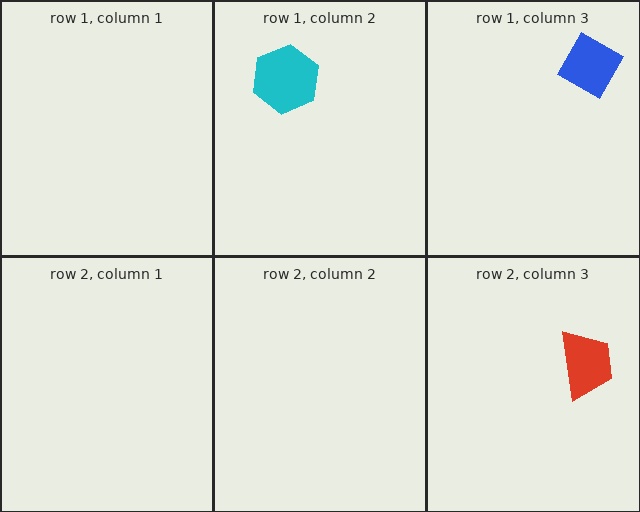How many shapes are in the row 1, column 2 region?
1.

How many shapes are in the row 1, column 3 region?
1.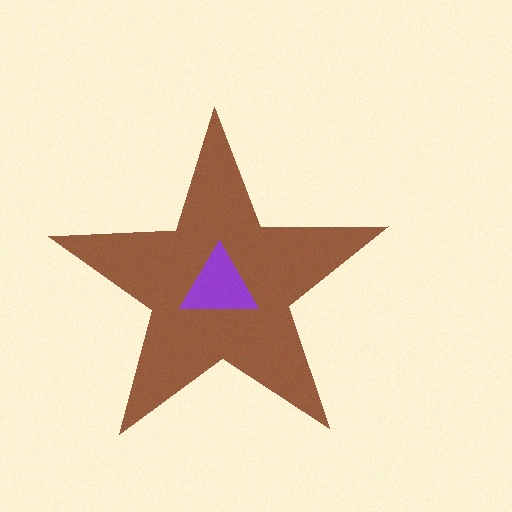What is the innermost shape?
The purple triangle.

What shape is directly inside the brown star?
The purple triangle.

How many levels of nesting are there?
2.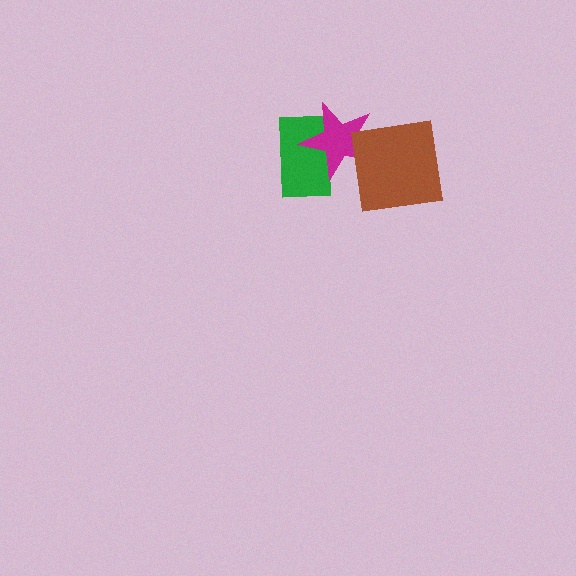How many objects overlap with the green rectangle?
1 object overlaps with the green rectangle.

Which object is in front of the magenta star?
The brown square is in front of the magenta star.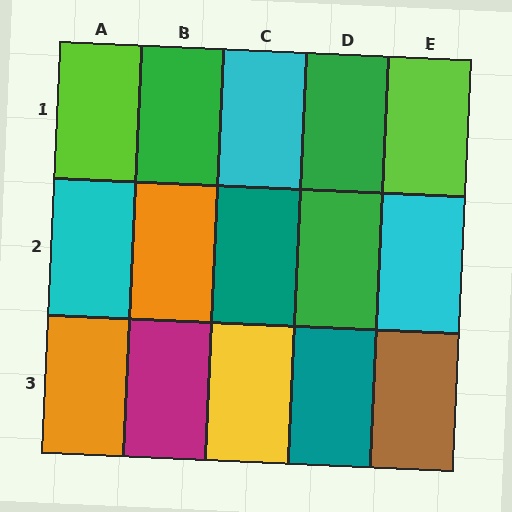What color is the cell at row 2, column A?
Cyan.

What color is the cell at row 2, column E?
Cyan.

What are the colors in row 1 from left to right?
Lime, green, cyan, green, lime.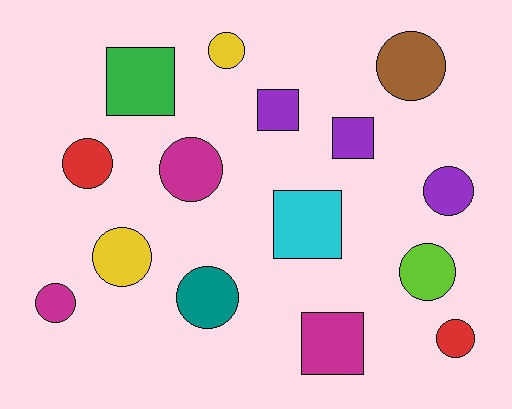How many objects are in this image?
There are 15 objects.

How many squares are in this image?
There are 5 squares.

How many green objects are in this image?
There is 1 green object.